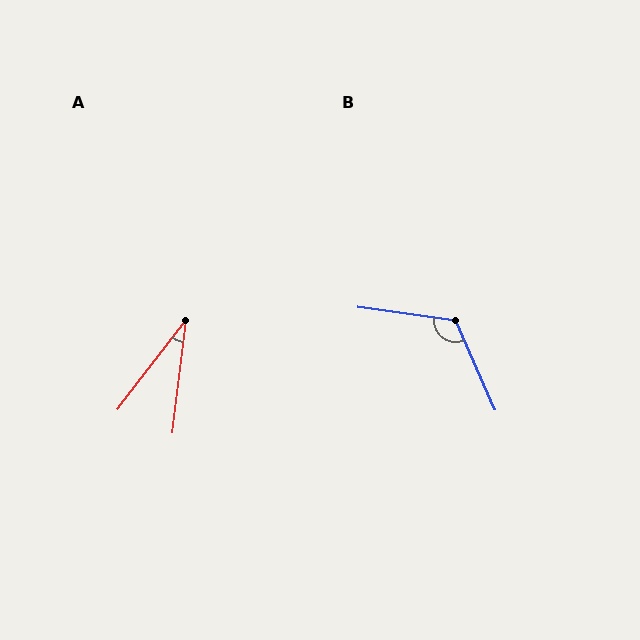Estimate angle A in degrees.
Approximately 31 degrees.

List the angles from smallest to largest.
A (31°), B (122°).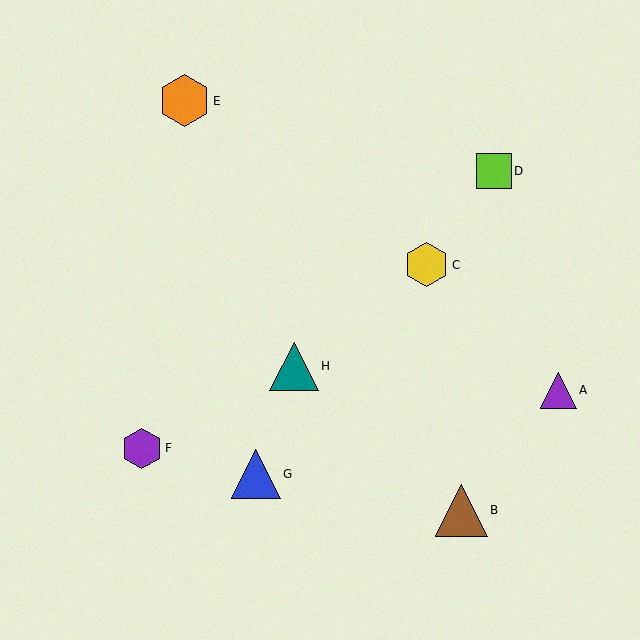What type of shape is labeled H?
Shape H is a teal triangle.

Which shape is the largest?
The brown triangle (labeled B) is the largest.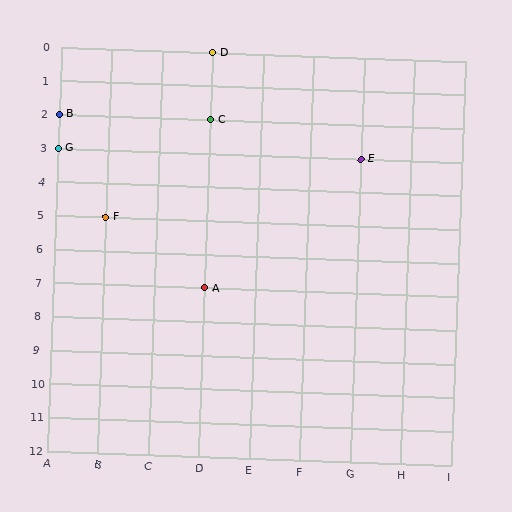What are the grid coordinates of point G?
Point G is at grid coordinates (A, 3).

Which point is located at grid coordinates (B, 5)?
Point F is at (B, 5).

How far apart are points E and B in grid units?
Points E and B are 6 columns and 1 row apart (about 6.1 grid units diagonally).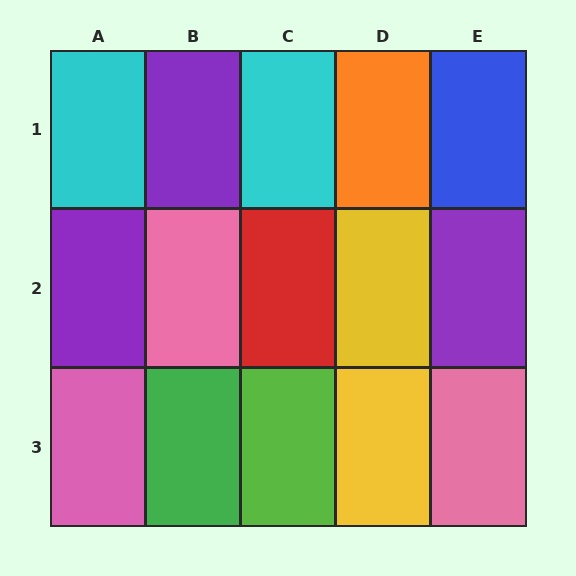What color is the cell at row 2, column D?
Yellow.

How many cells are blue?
1 cell is blue.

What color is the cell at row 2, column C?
Red.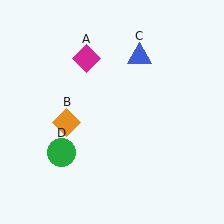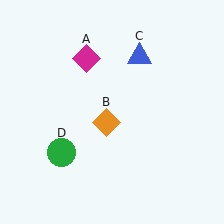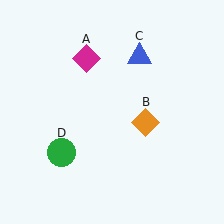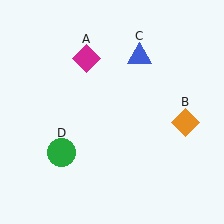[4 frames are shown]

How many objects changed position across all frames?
1 object changed position: orange diamond (object B).